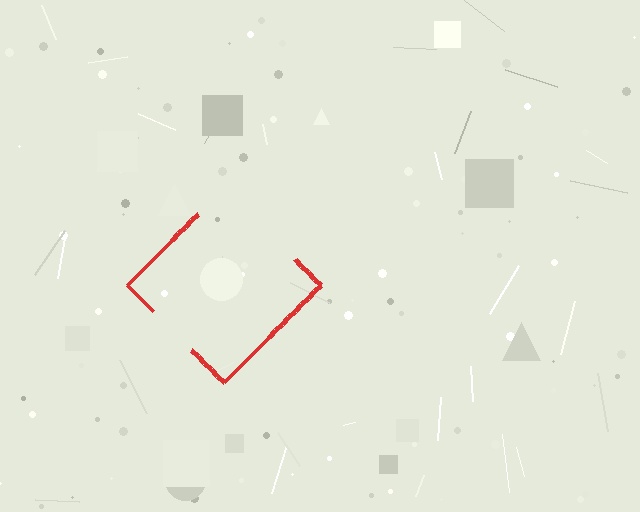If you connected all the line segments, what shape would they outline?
They would outline a diamond.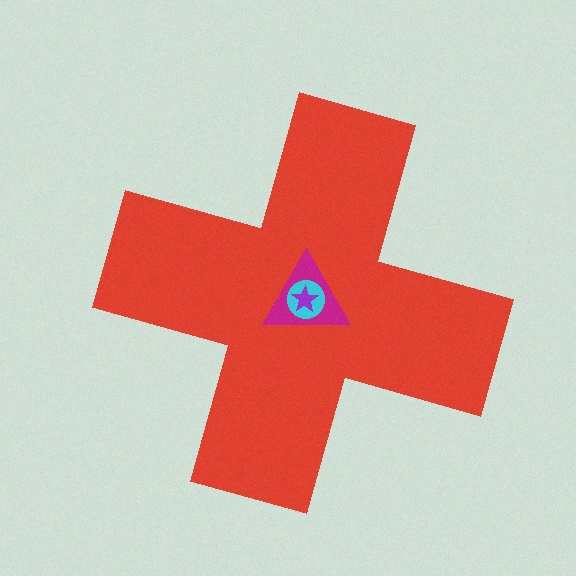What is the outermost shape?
The red cross.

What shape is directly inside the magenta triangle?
The cyan circle.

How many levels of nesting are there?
4.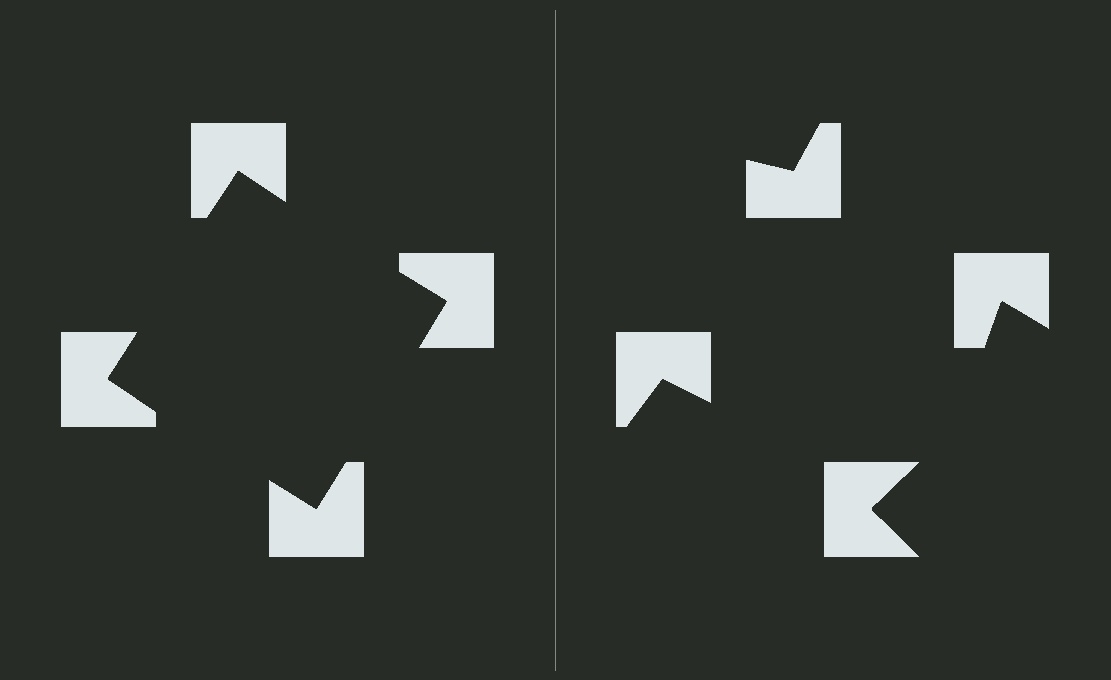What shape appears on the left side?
An illusory square.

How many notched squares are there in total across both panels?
8 — 4 on each side.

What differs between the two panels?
The notched squares are positioned identically on both sides; only the wedge orientations differ. On the left they align to a square; on the right they are misaligned.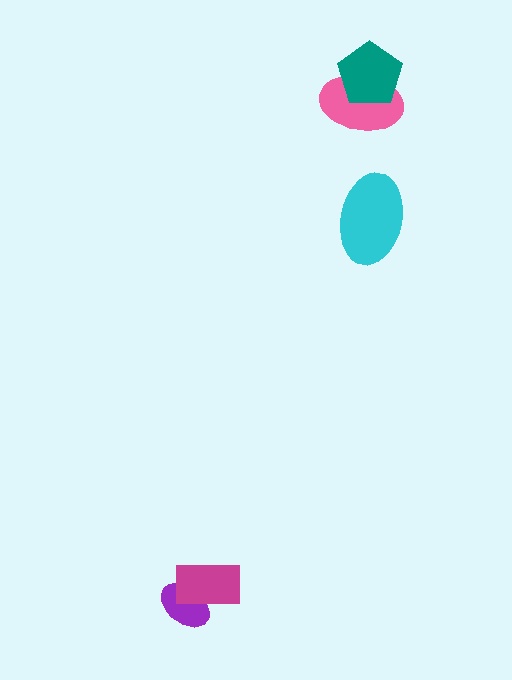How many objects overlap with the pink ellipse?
1 object overlaps with the pink ellipse.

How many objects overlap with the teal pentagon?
1 object overlaps with the teal pentagon.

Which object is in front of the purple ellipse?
The magenta rectangle is in front of the purple ellipse.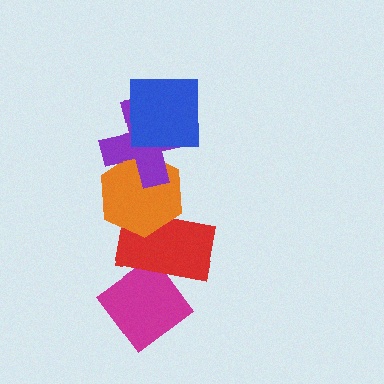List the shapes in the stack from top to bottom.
From top to bottom: the blue square, the purple cross, the orange hexagon, the red rectangle, the magenta diamond.